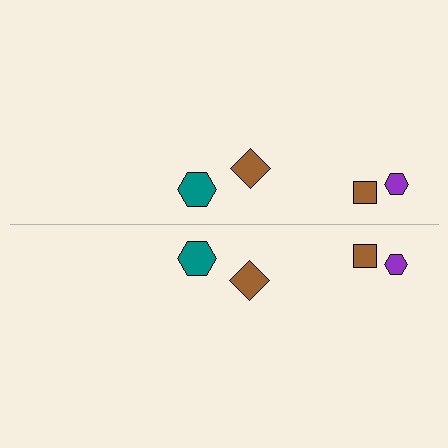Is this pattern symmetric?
Yes, this pattern has bilateral (reflection) symmetry.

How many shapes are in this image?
There are 8 shapes in this image.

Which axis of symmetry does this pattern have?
The pattern has a horizontal axis of symmetry running through the center of the image.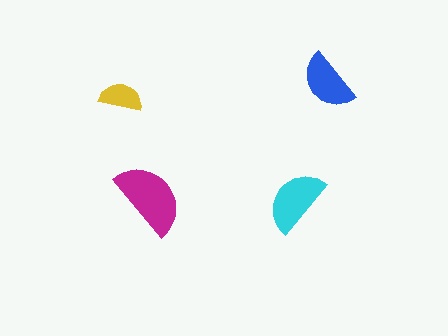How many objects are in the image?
There are 4 objects in the image.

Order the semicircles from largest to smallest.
the magenta one, the cyan one, the blue one, the yellow one.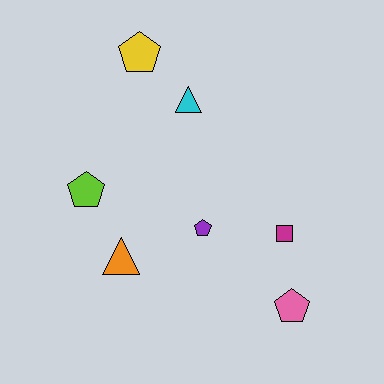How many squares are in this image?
There is 1 square.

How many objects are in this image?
There are 7 objects.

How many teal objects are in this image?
There are no teal objects.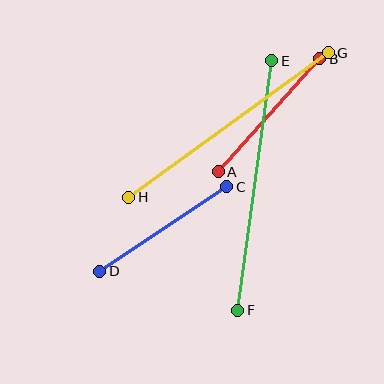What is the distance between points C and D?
The distance is approximately 152 pixels.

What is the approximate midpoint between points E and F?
The midpoint is at approximately (255, 186) pixels.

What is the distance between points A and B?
The distance is approximately 152 pixels.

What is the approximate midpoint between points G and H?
The midpoint is at approximately (229, 125) pixels.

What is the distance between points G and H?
The distance is approximately 246 pixels.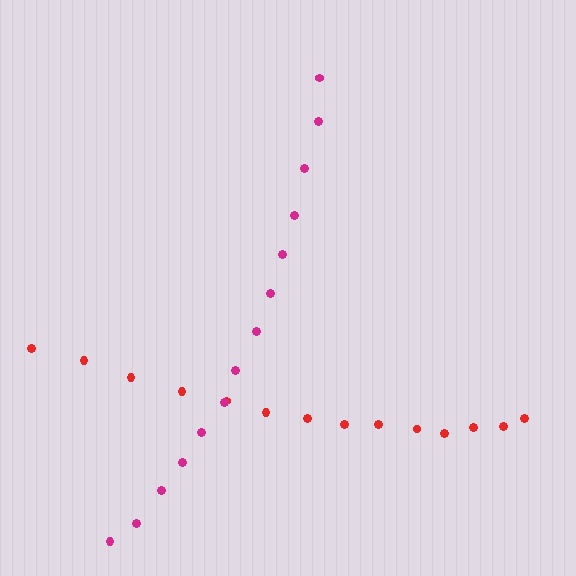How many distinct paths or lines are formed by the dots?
There are 2 distinct paths.